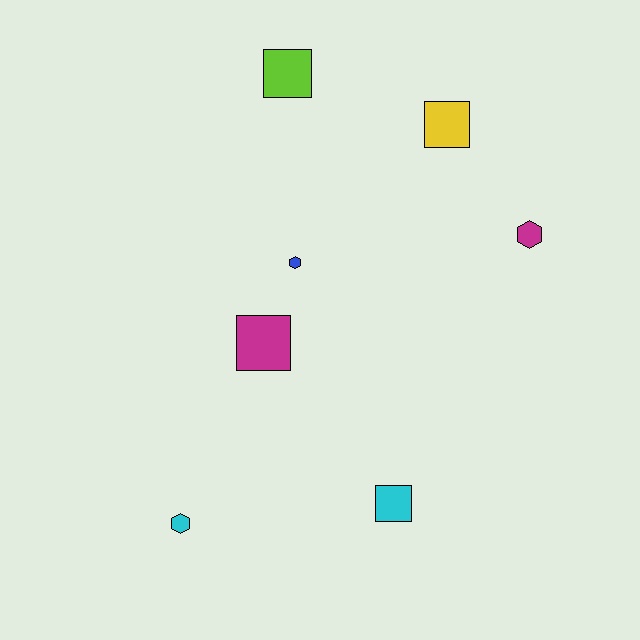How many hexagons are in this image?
There are 3 hexagons.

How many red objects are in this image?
There are no red objects.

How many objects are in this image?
There are 7 objects.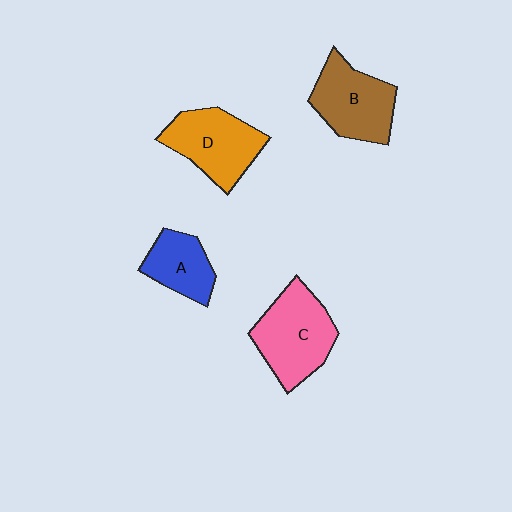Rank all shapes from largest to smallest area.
From largest to smallest: C (pink), D (orange), B (brown), A (blue).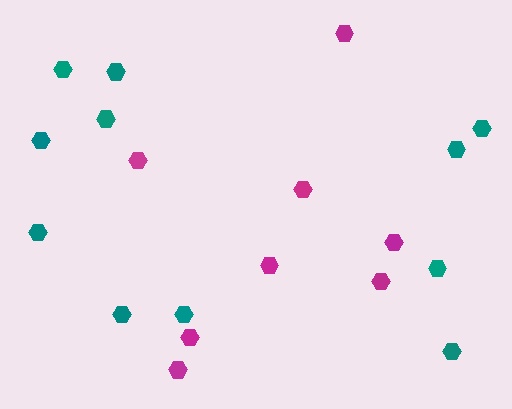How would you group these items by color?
There are 2 groups: one group of teal hexagons (11) and one group of magenta hexagons (8).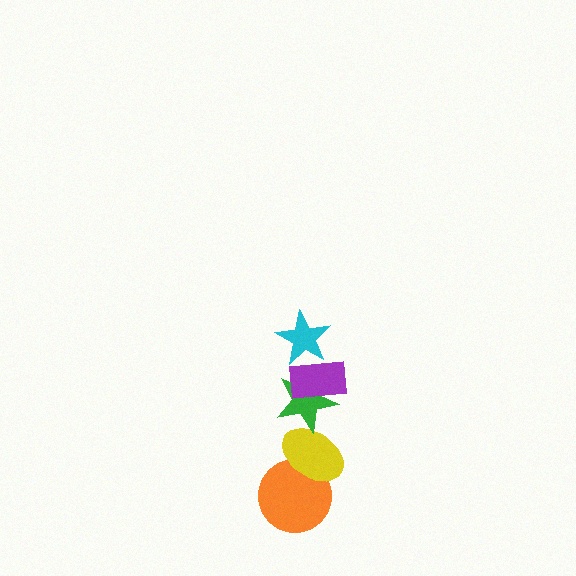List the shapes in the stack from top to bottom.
From top to bottom: the cyan star, the purple rectangle, the green star, the yellow ellipse, the orange circle.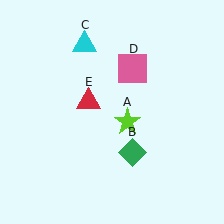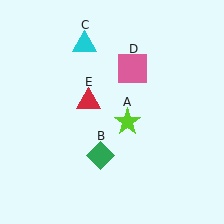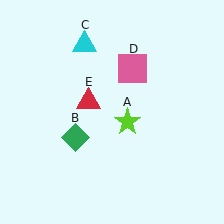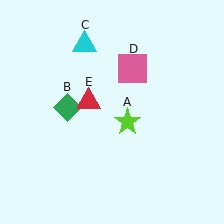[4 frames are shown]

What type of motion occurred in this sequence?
The green diamond (object B) rotated clockwise around the center of the scene.